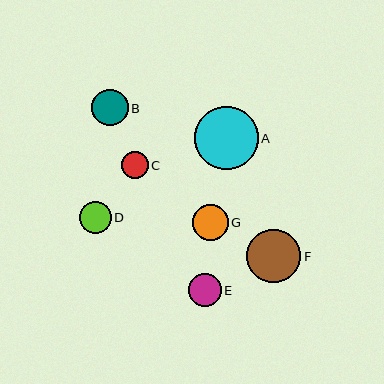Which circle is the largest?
Circle A is the largest with a size of approximately 63 pixels.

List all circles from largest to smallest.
From largest to smallest: A, F, B, G, E, D, C.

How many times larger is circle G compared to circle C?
Circle G is approximately 1.4 times the size of circle C.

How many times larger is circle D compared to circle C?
Circle D is approximately 1.2 times the size of circle C.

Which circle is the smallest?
Circle C is the smallest with a size of approximately 26 pixels.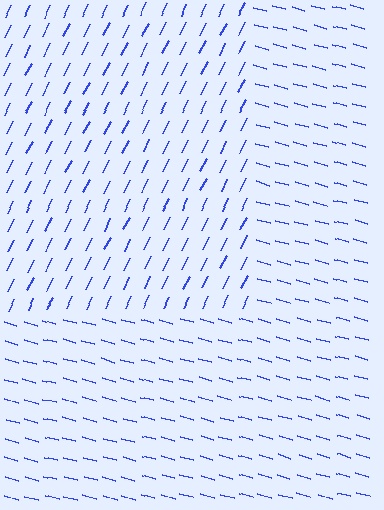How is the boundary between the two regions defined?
The boundary is defined purely by a change in line orientation (approximately 78 degrees difference). All lines are the same color and thickness.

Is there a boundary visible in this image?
Yes, there is a texture boundary formed by a change in line orientation.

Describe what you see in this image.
The image is filled with small blue line segments. A rectangle region in the image has lines oriented differently from the surrounding lines, creating a visible texture boundary.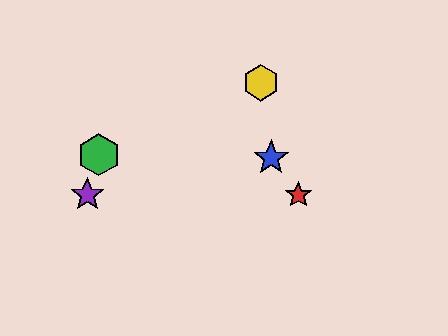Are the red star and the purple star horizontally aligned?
Yes, both are at y≈195.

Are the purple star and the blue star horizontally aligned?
No, the purple star is at y≈195 and the blue star is at y≈158.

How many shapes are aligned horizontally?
2 shapes (the red star, the purple star) are aligned horizontally.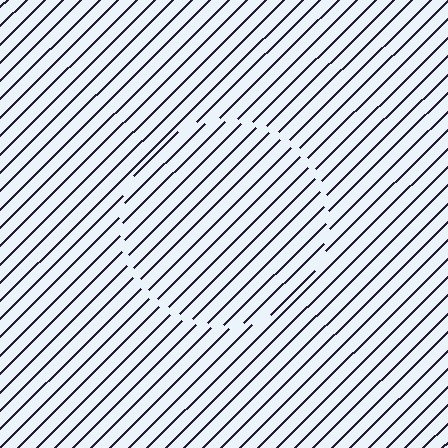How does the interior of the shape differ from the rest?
The interior of the shape contains the same grating, shifted by half a period — the contour is defined by the phase discontinuity where line-ends from the inner and outer gratings abut.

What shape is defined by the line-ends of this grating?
An illusory circle. The interior of the shape contains the same grating, shifted by half a period — the contour is defined by the phase discontinuity where line-ends from the inner and outer gratings abut.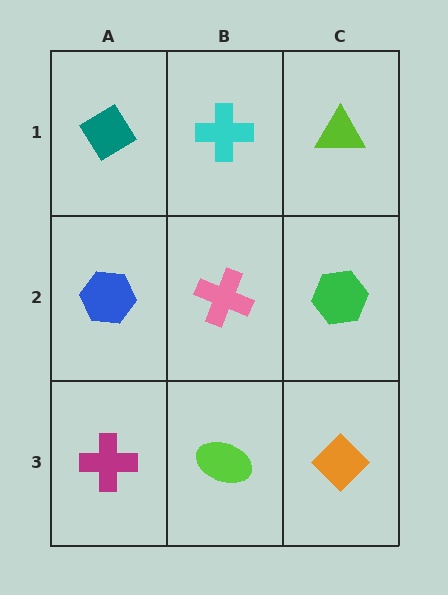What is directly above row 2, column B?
A cyan cross.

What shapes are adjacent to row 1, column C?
A green hexagon (row 2, column C), a cyan cross (row 1, column B).